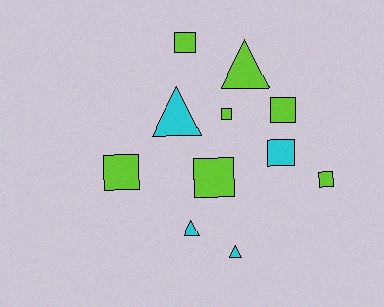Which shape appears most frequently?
Square, with 7 objects.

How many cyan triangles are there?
There are 3 cyan triangles.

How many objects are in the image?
There are 11 objects.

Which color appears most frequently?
Lime, with 7 objects.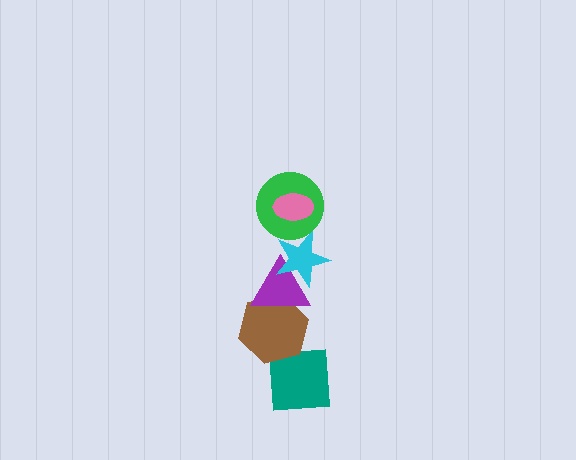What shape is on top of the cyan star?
The green circle is on top of the cyan star.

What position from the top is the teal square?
The teal square is 6th from the top.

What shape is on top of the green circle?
The pink ellipse is on top of the green circle.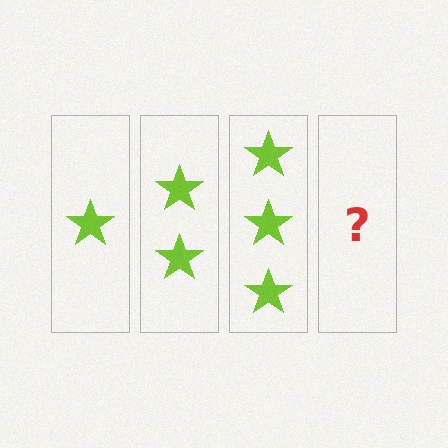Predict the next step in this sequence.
The next step is 4 stars.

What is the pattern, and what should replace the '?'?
The pattern is that each step adds one more star. The '?' should be 4 stars.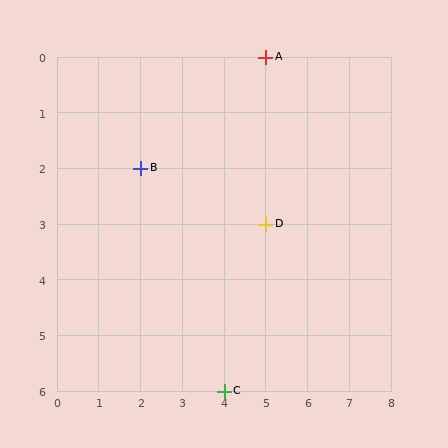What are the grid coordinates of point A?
Point A is at grid coordinates (5, 0).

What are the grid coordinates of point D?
Point D is at grid coordinates (5, 3).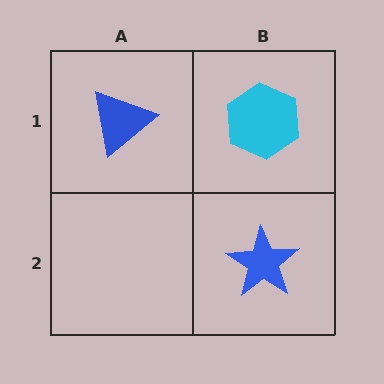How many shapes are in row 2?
1 shape.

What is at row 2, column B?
A blue star.